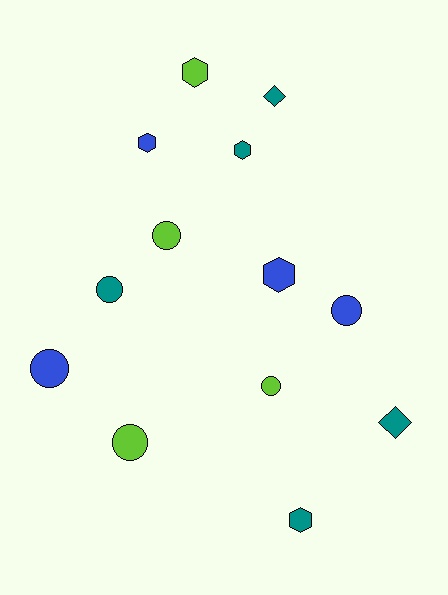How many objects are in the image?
There are 13 objects.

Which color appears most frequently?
Teal, with 5 objects.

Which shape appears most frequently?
Circle, with 6 objects.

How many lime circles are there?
There are 3 lime circles.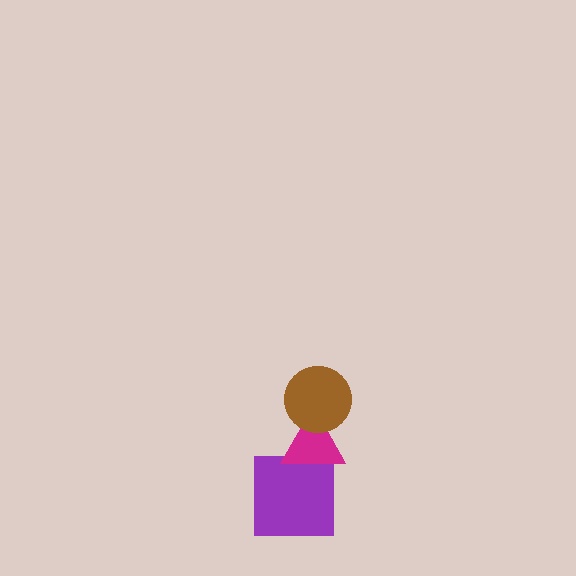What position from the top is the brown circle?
The brown circle is 1st from the top.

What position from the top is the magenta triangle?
The magenta triangle is 2nd from the top.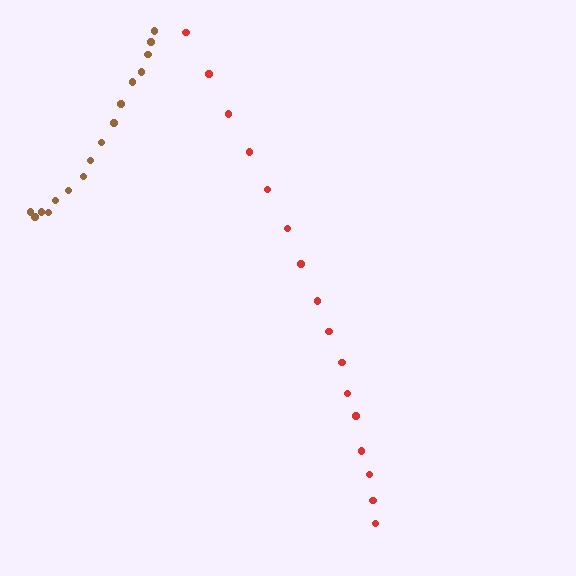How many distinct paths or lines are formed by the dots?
There are 2 distinct paths.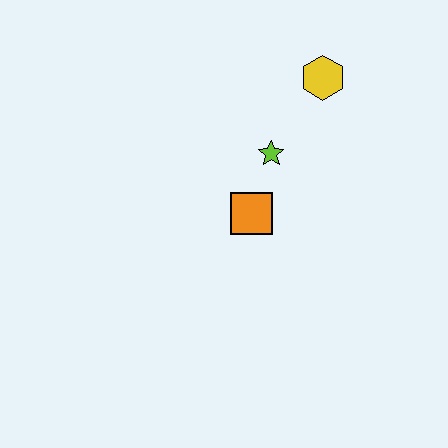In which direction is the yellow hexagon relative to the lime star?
The yellow hexagon is above the lime star.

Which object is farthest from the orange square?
The yellow hexagon is farthest from the orange square.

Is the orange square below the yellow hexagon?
Yes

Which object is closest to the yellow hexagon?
The lime star is closest to the yellow hexagon.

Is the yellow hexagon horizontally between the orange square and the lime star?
No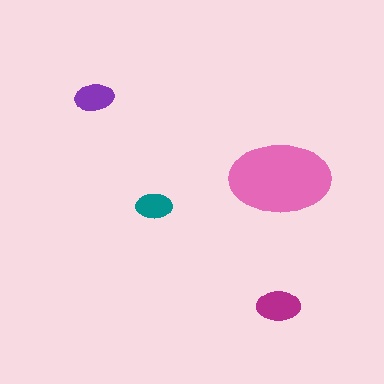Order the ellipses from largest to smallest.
the pink one, the magenta one, the purple one, the teal one.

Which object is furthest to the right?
The pink ellipse is rightmost.